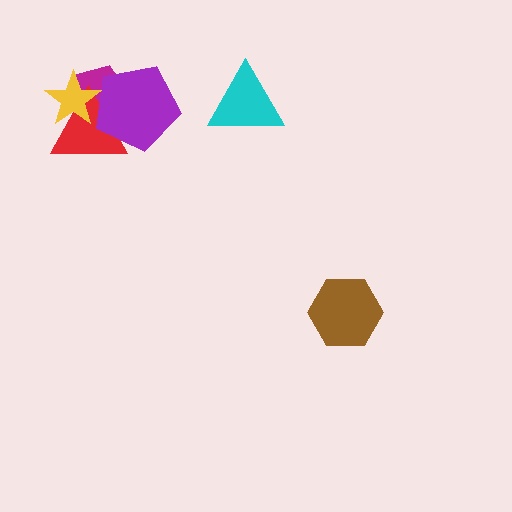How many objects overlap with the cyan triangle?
0 objects overlap with the cyan triangle.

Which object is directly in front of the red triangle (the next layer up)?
The purple pentagon is directly in front of the red triangle.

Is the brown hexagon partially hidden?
No, no other shape covers it.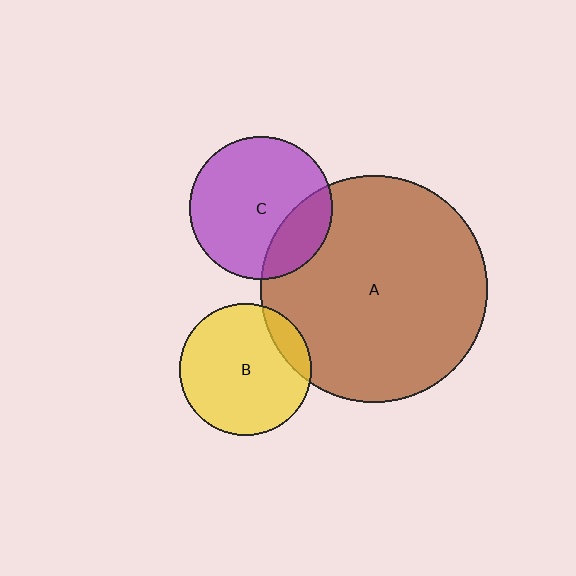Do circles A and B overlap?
Yes.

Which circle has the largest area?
Circle A (brown).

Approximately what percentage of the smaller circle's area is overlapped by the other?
Approximately 15%.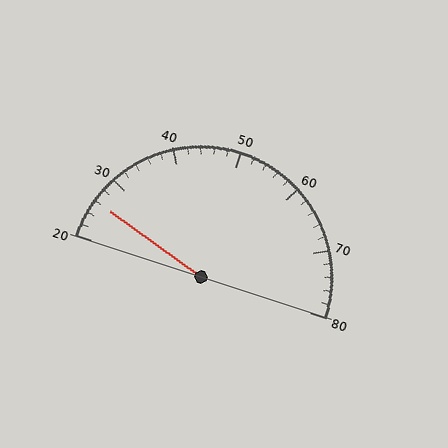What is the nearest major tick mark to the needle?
The nearest major tick mark is 30.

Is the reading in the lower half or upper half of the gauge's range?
The reading is in the lower half of the range (20 to 80).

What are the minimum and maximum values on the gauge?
The gauge ranges from 20 to 80.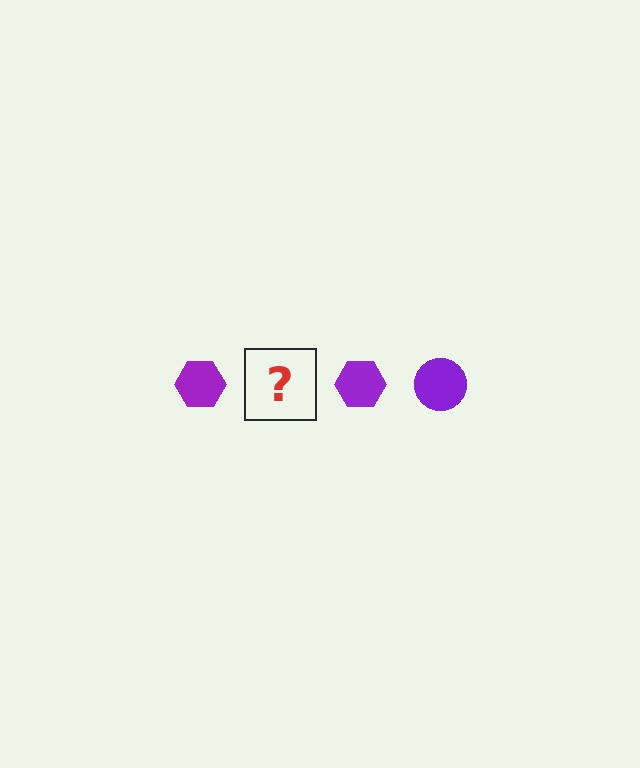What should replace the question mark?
The question mark should be replaced with a purple circle.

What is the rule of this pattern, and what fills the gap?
The rule is that the pattern cycles through hexagon, circle shapes in purple. The gap should be filled with a purple circle.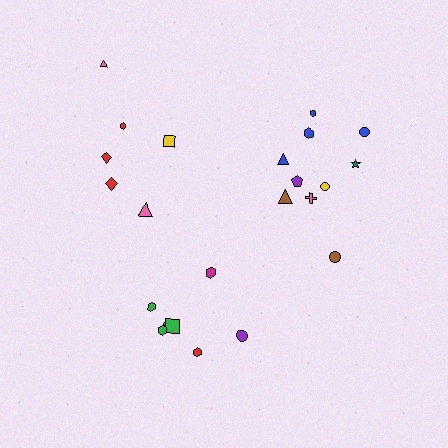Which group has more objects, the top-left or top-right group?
The top-right group.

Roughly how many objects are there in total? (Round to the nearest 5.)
Roughly 25 objects in total.